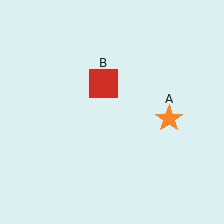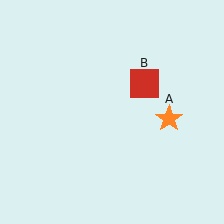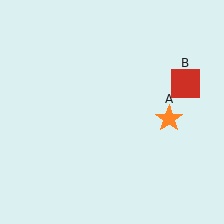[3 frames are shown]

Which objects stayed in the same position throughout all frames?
Orange star (object A) remained stationary.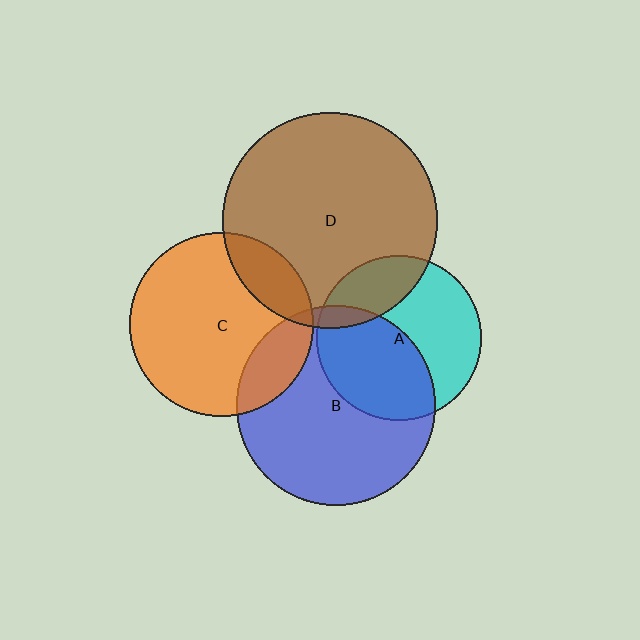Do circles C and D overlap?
Yes.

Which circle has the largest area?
Circle D (brown).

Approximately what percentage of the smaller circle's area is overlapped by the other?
Approximately 15%.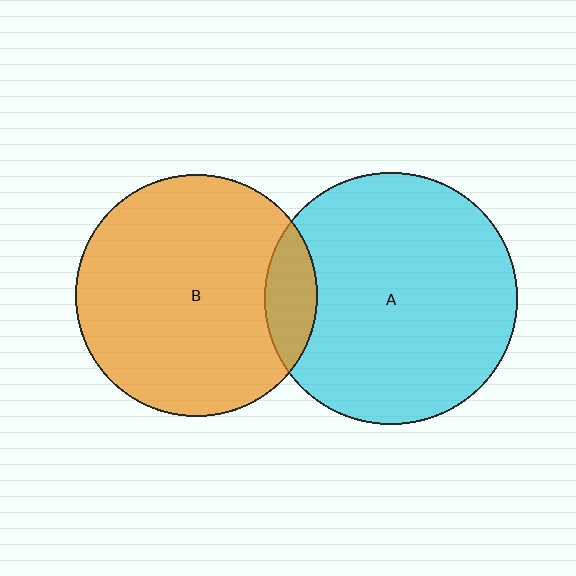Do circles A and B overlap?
Yes.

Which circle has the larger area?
Circle A (cyan).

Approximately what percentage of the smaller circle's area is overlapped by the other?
Approximately 10%.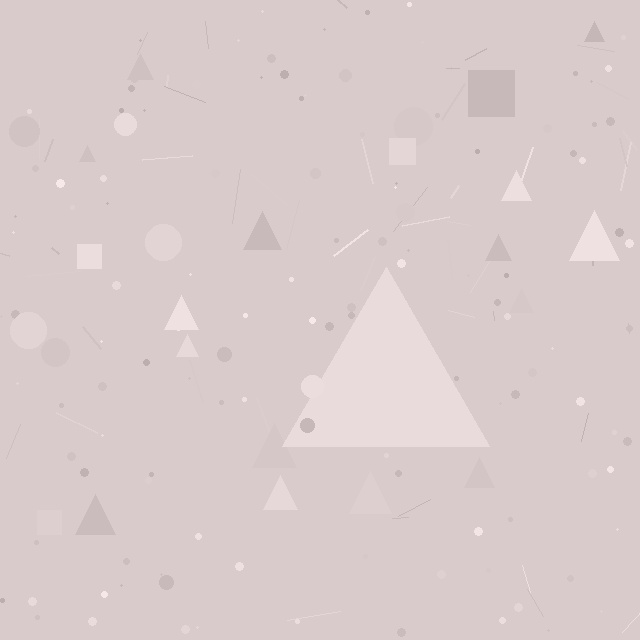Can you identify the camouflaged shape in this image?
The camouflaged shape is a triangle.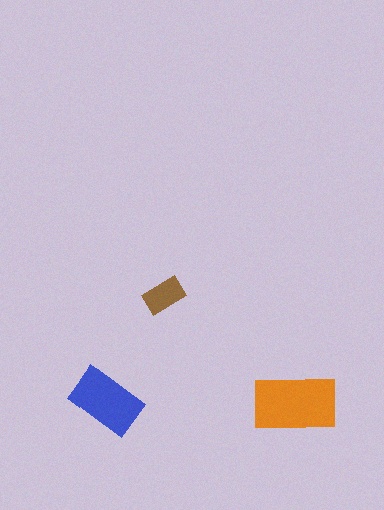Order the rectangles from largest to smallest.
the orange one, the blue one, the brown one.